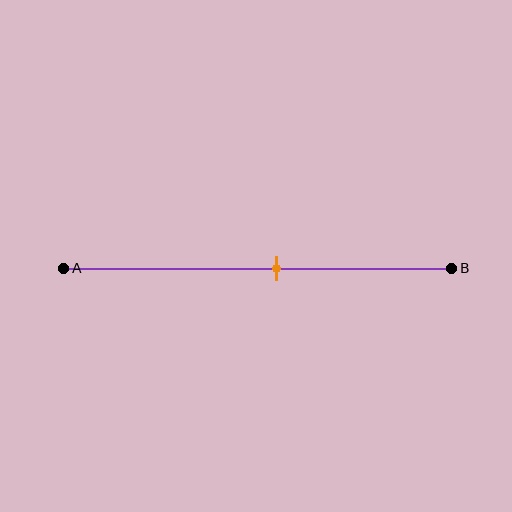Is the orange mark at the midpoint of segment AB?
No, the mark is at about 55% from A, not at the 50% midpoint.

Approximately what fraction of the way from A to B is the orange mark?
The orange mark is approximately 55% of the way from A to B.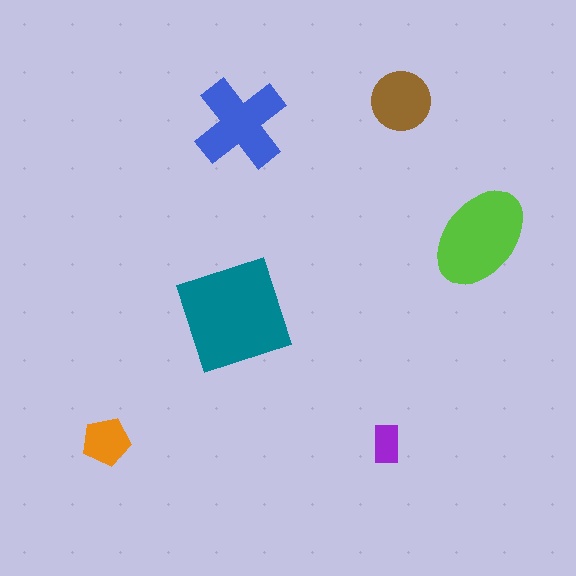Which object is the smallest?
The purple rectangle.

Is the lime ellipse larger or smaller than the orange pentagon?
Larger.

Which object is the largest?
The teal square.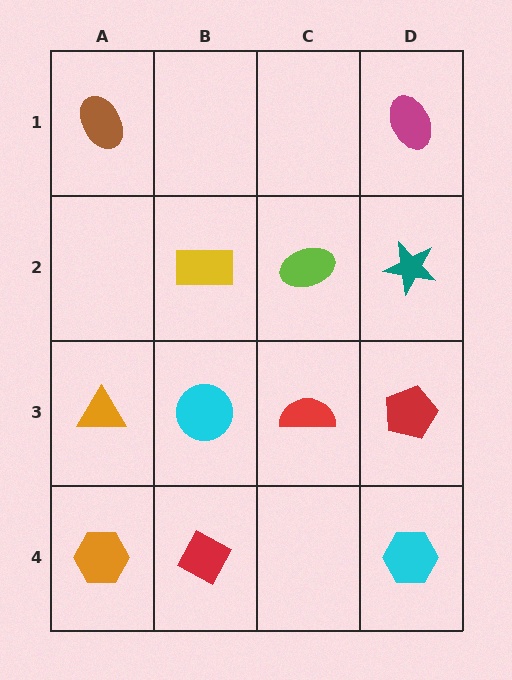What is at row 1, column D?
A magenta ellipse.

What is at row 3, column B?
A cyan circle.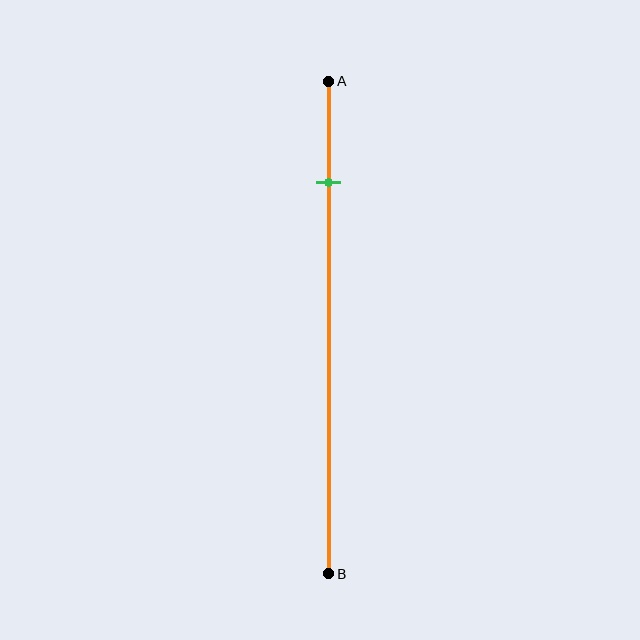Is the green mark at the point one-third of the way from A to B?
No, the mark is at about 20% from A, not at the 33% one-third point.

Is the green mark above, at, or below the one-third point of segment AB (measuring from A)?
The green mark is above the one-third point of segment AB.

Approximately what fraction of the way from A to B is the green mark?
The green mark is approximately 20% of the way from A to B.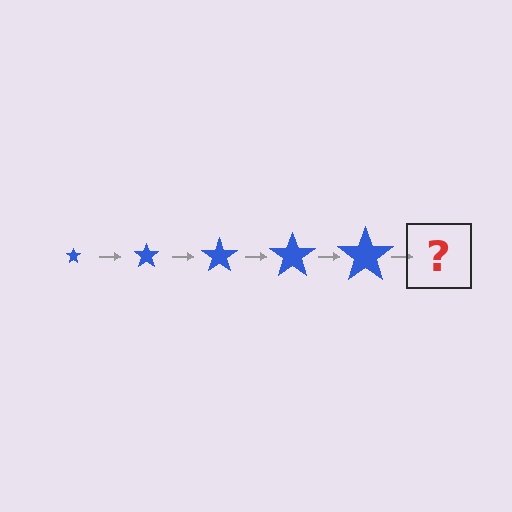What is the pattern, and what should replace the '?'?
The pattern is that the star gets progressively larger each step. The '?' should be a blue star, larger than the previous one.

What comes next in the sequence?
The next element should be a blue star, larger than the previous one.